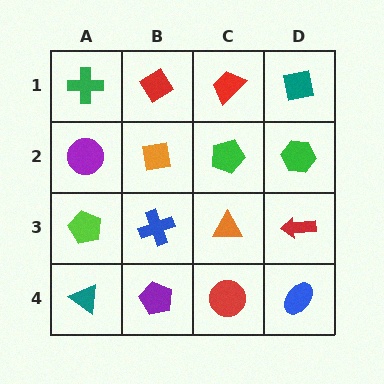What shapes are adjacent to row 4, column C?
An orange triangle (row 3, column C), a purple pentagon (row 4, column B), a blue ellipse (row 4, column D).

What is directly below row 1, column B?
An orange square.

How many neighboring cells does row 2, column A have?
3.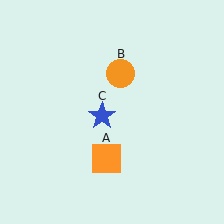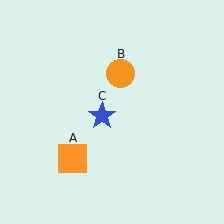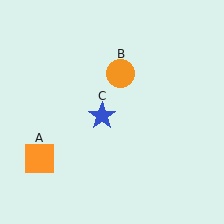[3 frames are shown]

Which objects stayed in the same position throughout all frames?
Orange circle (object B) and blue star (object C) remained stationary.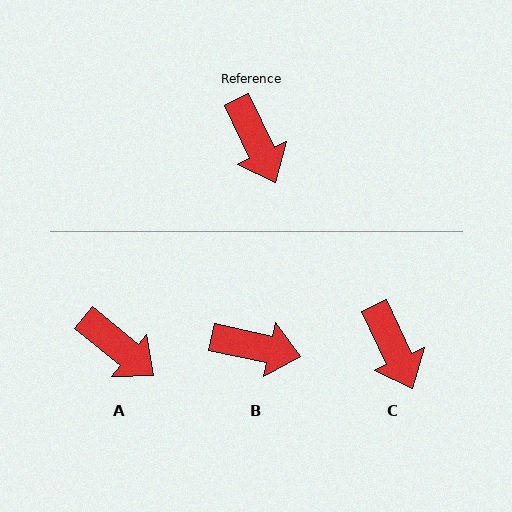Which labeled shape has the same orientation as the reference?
C.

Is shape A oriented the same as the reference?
No, it is off by about 25 degrees.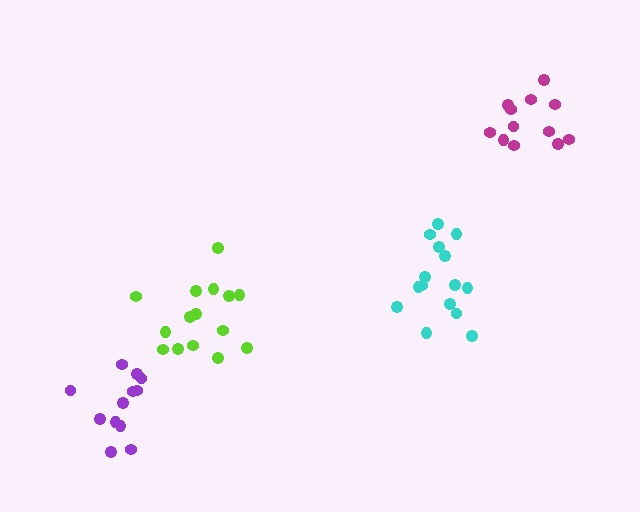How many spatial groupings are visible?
There are 4 spatial groupings.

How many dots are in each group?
Group 1: 12 dots, Group 2: 15 dots, Group 3: 15 dots, Group 4: 12 dots (54 total).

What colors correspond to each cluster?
The clusters are colored: purple, cyan, lime, magenta.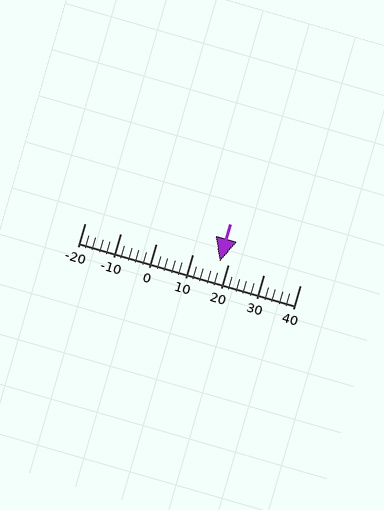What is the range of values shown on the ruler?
The ruler shows values from -20 to 40.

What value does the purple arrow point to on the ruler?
The purple arrow points to approximately 18.